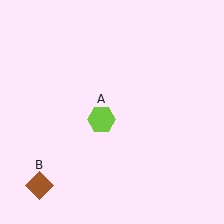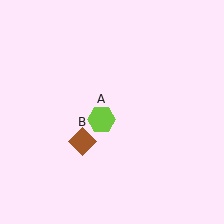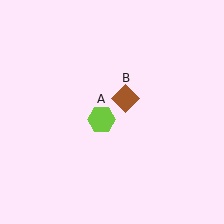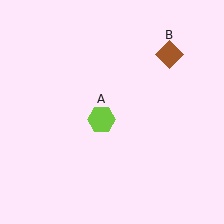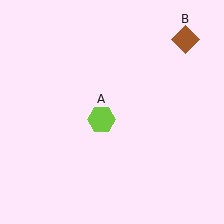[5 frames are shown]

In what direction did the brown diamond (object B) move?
The brown diamond (object B) moved up and to the right.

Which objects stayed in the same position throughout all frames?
Lime hexagon (object A) remained stationary.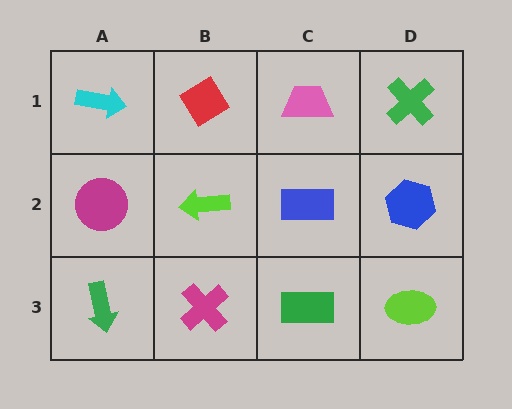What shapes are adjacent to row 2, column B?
A red diamond (row 1, column B), a magenta cross (row 3, column B), a magenta circle (row 2, column A), a blue rectangle (row 2, column C).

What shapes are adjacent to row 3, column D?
A blue hexagon (row 2, column D), a green rectangle (row 3, column C).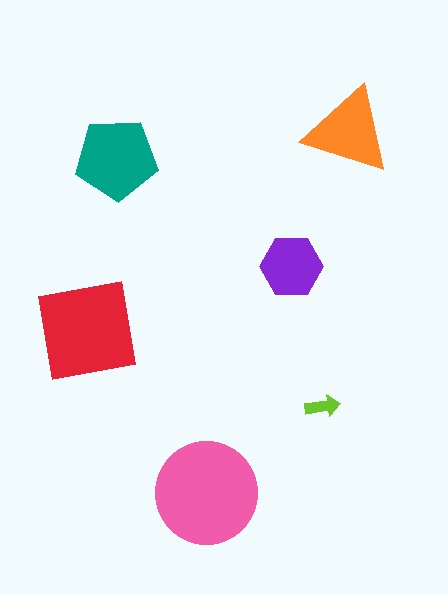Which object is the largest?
The pink circle.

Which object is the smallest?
The lime arrow.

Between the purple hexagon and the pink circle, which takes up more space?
The pink circle.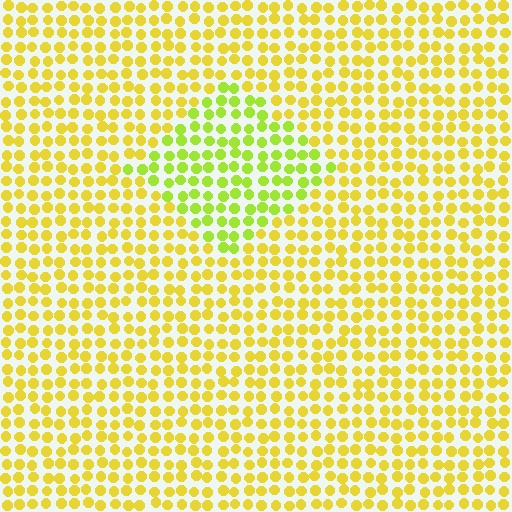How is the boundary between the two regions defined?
The boundary is defined purely by a slight shift in hue (about 30 degrees). Spacing, size, and orientation are identical on both sides.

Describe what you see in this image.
The image is filled with small yellow elements in a uniform arrangement. A diamond-shaped region is visible where the elements are tinted to a slightly different hue, forming a subtle color boundary.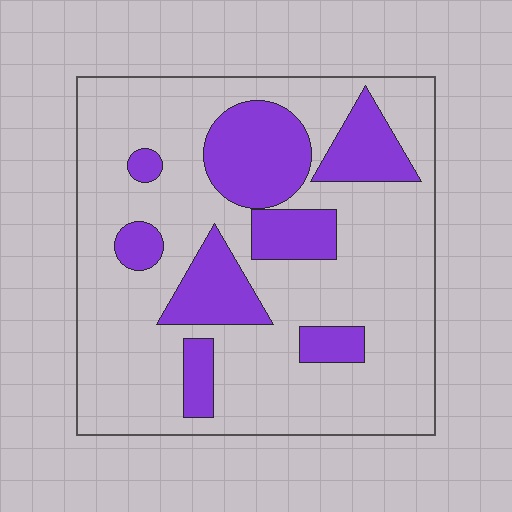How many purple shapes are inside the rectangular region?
8.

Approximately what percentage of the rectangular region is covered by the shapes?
Approximately 25%.